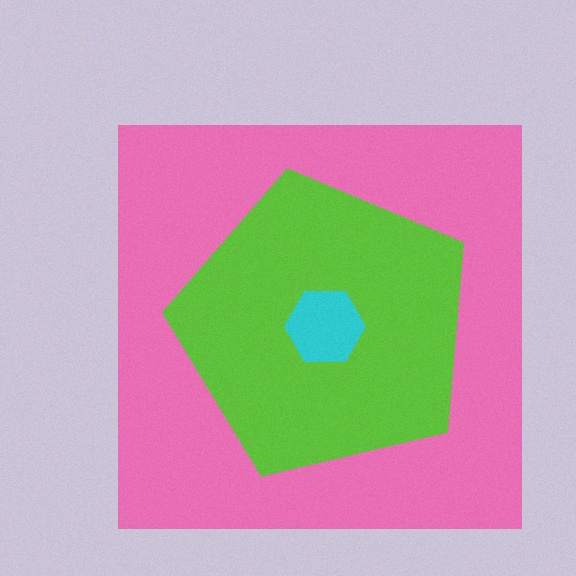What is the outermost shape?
The pink square.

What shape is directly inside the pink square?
The lime pentagon.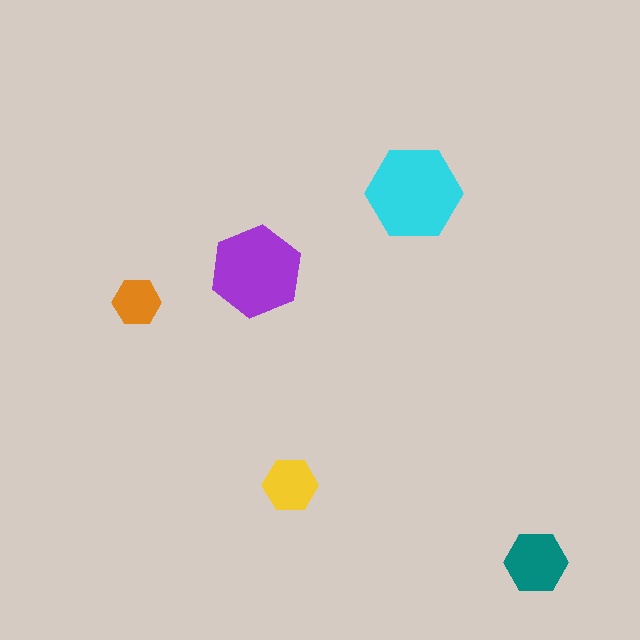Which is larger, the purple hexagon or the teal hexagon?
The purple one.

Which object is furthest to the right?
The teal hexagon is rightmost.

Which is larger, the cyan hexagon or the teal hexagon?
The cyan one.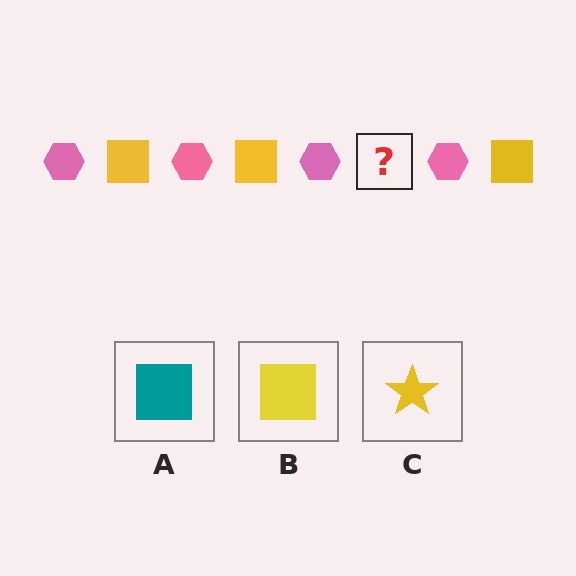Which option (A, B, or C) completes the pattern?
B.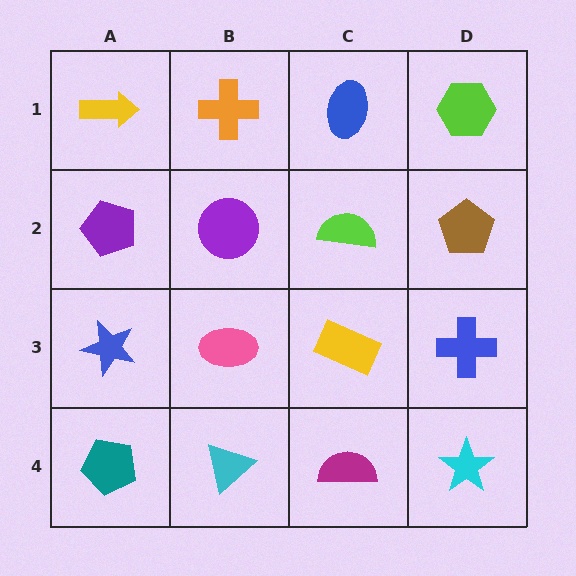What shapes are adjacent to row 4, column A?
A blue star (row 3, column A), a cyan triangle (row 4, column B).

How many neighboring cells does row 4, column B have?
3.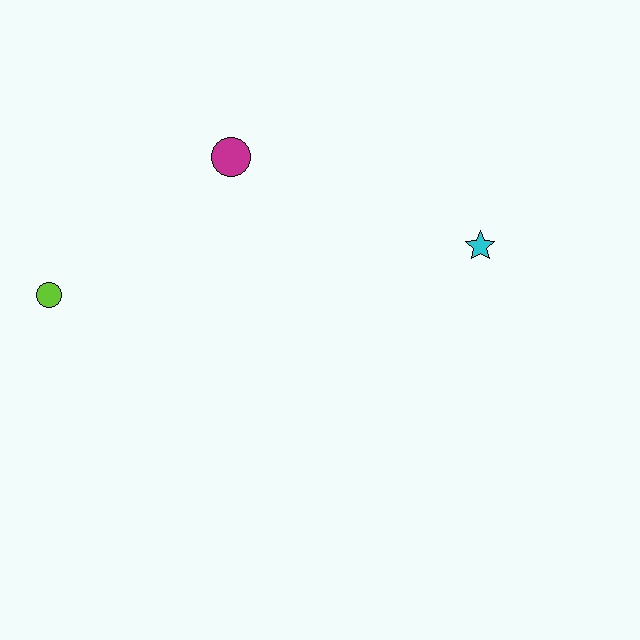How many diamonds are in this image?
There are no diamonds.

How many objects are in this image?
There are 3 objects.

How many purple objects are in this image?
There are no purple objects.